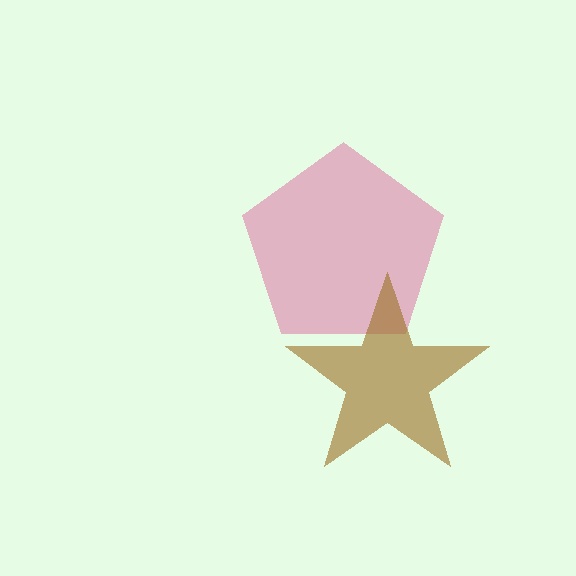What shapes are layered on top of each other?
The layered shapes are: a pink pentagon, a brown star.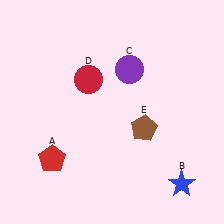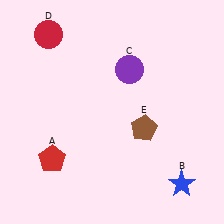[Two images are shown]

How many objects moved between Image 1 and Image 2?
1 object moved between the two images.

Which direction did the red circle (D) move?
The red circle (D) moved up.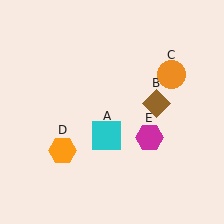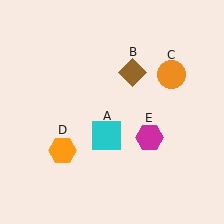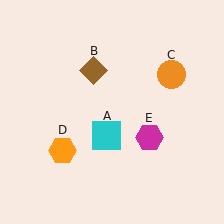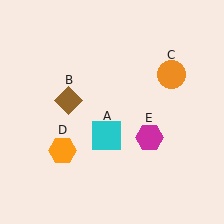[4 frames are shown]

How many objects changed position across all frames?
1 object changed position: brown diamond (object B).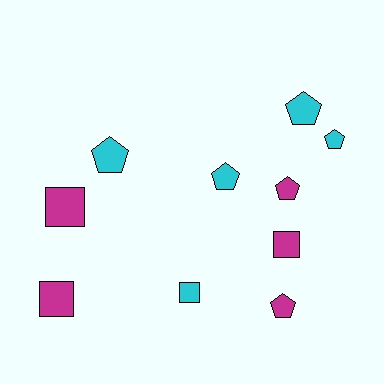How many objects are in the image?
There are 10 objects.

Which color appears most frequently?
Cyan, with 5 objects.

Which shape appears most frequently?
Pentagon, with 6 objects.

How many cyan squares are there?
There is 1 cyan square.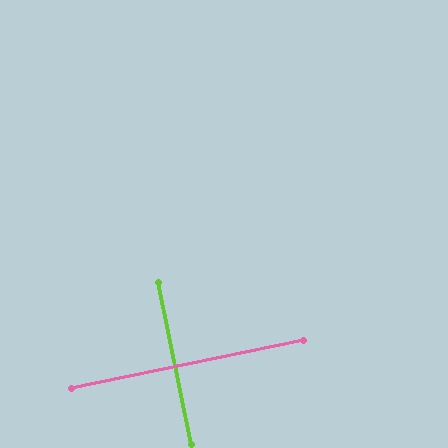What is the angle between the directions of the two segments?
Approximately 90 degrees.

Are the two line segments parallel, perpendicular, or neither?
Perpendicular — they meet at approximately 90°.